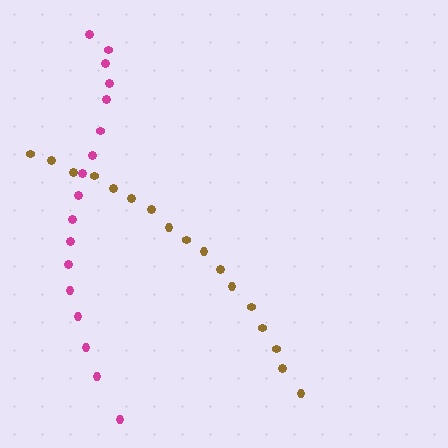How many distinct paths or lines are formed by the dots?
There are 2 distinct paths.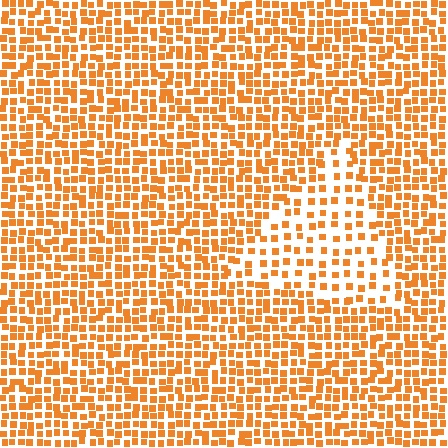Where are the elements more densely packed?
The elements are more densely packed outside the triangle boundary.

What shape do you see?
I see a triangle.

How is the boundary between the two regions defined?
The boundary is defined by a change in element density (approximately 1.9x ratio). All elements are the same color, size, and shape.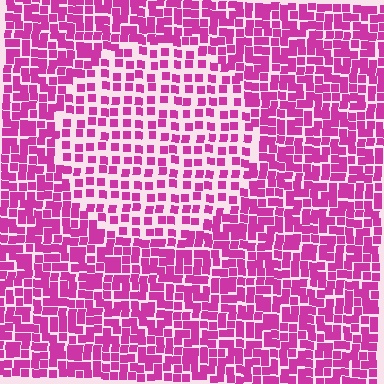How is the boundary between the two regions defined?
The boundary is defined by a change in element density (approximately 1.8x ratio). All elements are the same color, size, and shape.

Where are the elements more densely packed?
The elements are more densely packed outside the circle boundary.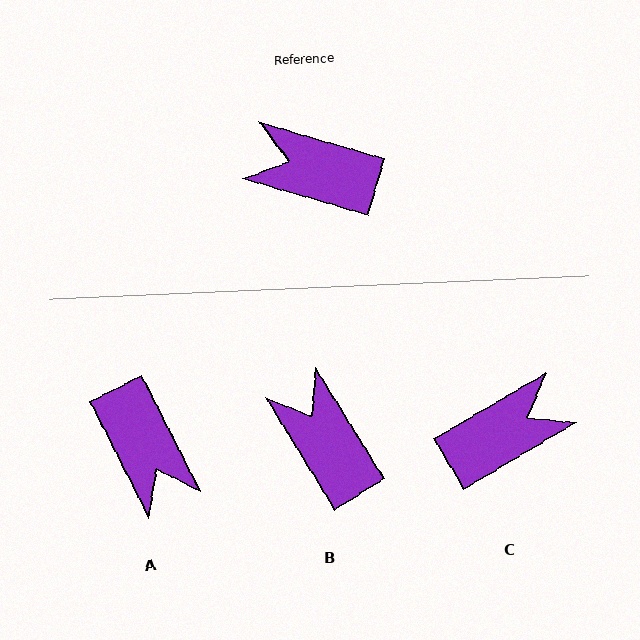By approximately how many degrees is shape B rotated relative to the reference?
Approximately 42 degrees clockwise.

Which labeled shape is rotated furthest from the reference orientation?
A, about 133 degrees away.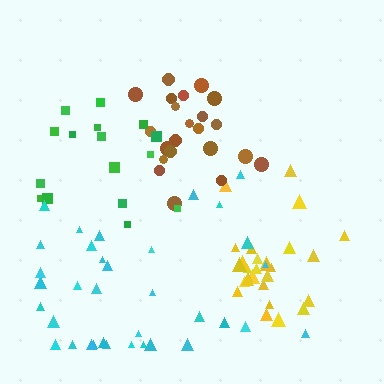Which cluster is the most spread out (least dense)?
Cyan.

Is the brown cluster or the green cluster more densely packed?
Brown.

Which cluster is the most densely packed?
Yellow.